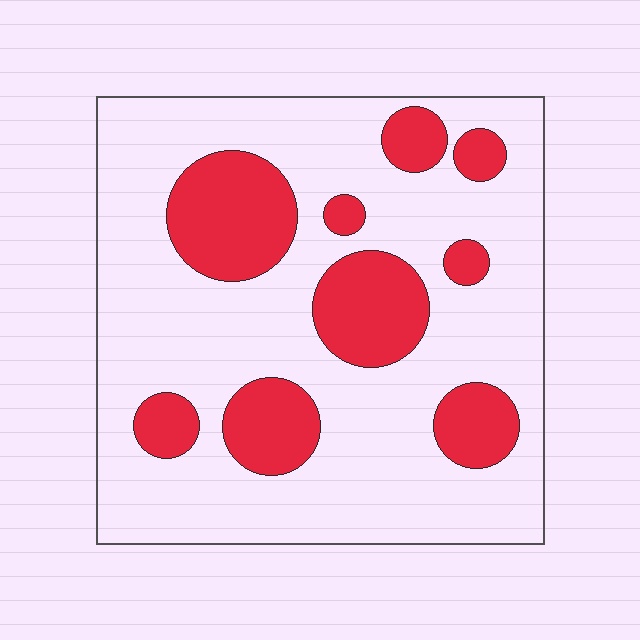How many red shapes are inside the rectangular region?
9.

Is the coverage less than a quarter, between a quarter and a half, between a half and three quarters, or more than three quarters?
Between a quarter and a half.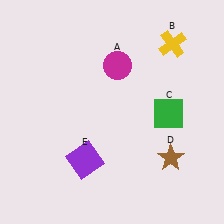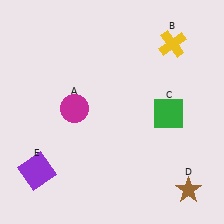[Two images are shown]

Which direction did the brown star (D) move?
The brown star (D) moved down.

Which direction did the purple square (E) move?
The purple square (E) moved left.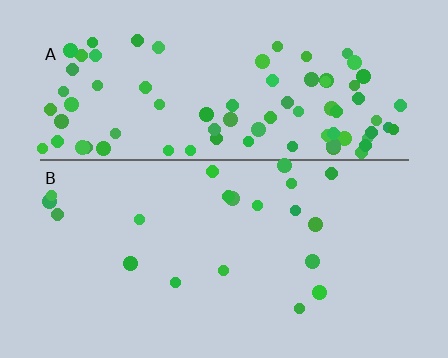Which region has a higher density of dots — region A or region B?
A (the top).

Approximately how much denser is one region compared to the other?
Approximately 4.2× — region A over region B.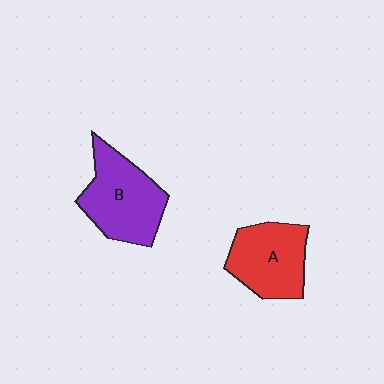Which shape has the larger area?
Shape B (purple).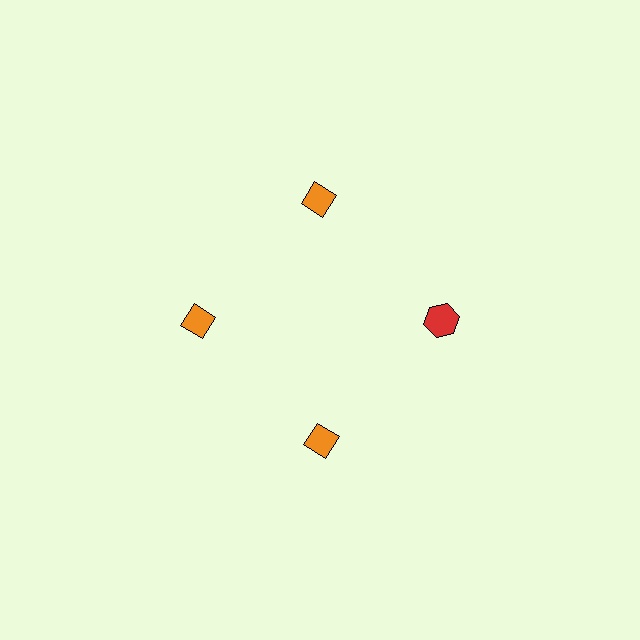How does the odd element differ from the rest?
It differs in both color (red instead of orange) and shape (hexagon instead of diamond).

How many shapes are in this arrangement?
There are 4 shapes arranged in a ring pattern.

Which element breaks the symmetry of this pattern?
The red hexagon at roughly the 3 o'clock position breaks the symmetry. All other shapes are orange diamonds.